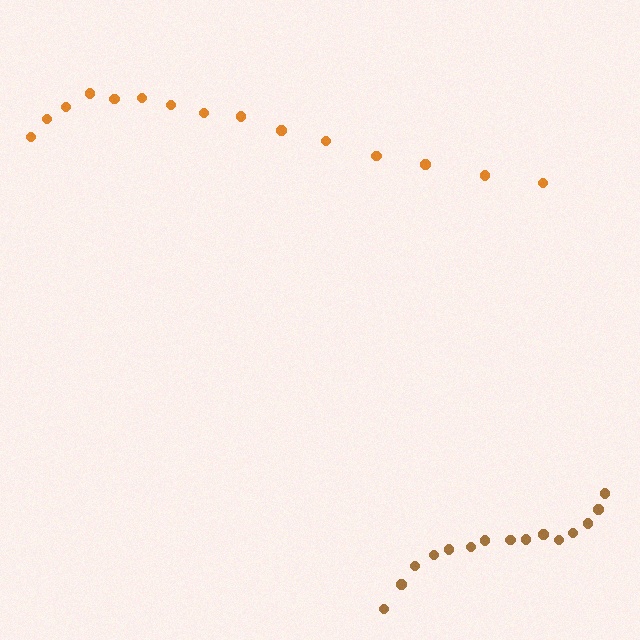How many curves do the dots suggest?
There are 2 distinct paths.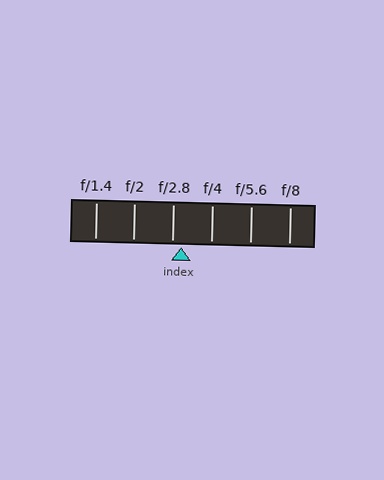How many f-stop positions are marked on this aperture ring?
There are 6 f-stop positions marked.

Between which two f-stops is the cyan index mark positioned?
The index mark is between f/2.8 and f/4.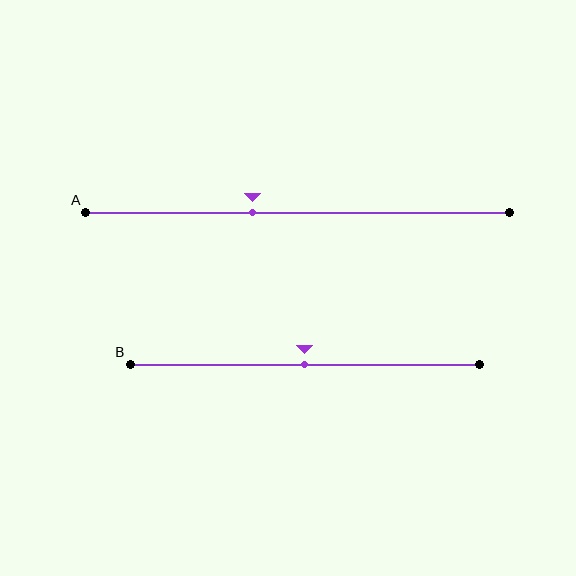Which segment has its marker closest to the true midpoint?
Segment B has its marker closest to the true midpoint.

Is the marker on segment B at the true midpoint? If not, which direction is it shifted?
Yes, the marker on segment B is at the true midpoint.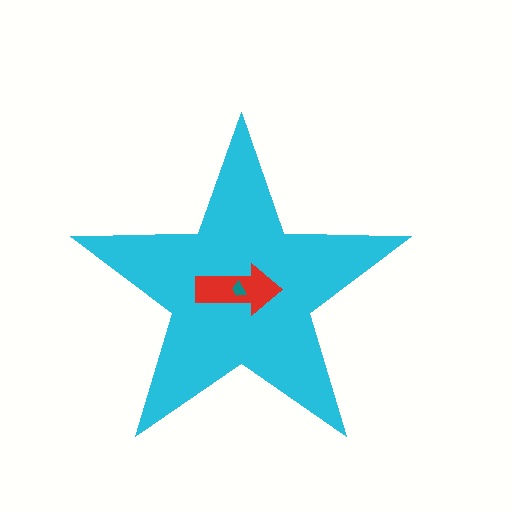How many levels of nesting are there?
3.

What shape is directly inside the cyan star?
The red arrow.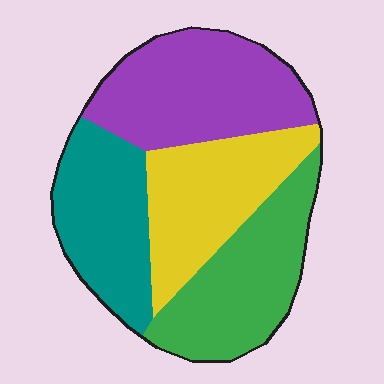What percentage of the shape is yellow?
Yellow takes up about one quarter (1/4) of the shape.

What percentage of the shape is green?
Green takes up between a sixth and a third of the shape.